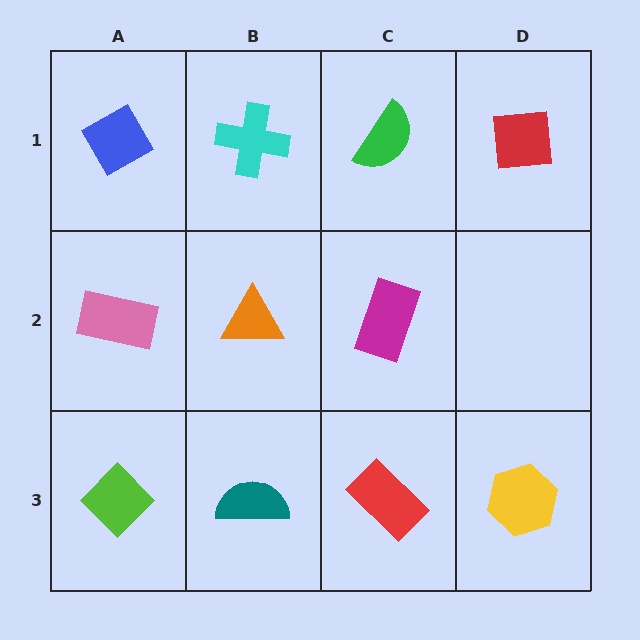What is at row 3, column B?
A teal semicircle.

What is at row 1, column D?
A red square.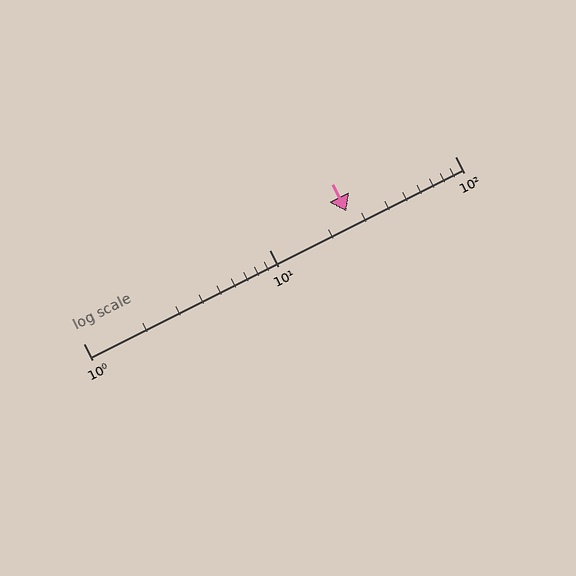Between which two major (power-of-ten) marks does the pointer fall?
The pointer is between 10 and 100.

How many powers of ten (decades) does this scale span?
The scale spans 2 decades, from 1 to 100.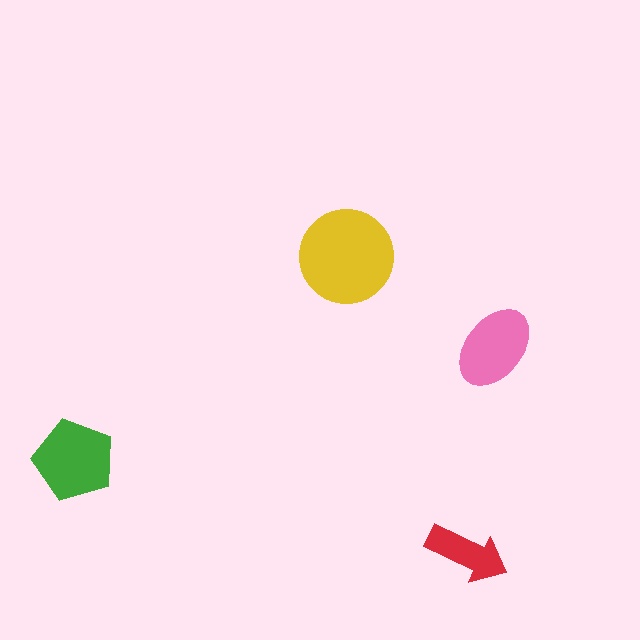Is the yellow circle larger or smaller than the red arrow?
Larger.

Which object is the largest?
The yellow circle.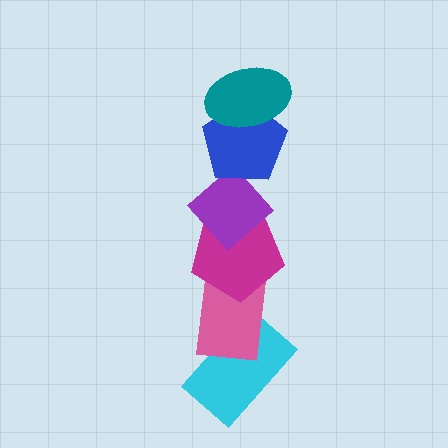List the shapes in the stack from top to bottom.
From top to bottom: the teal ellipse, the blue pentagon, the purple diamond, the magenta pentagon, the pink rectangle, the cyan rectangle.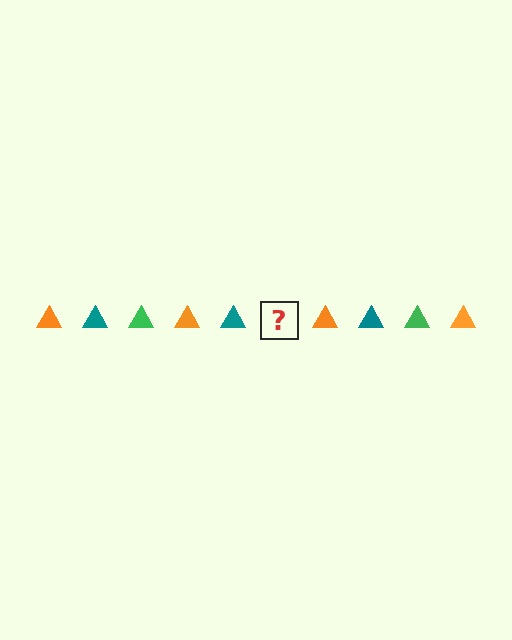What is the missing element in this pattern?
The missing element is a green triangle.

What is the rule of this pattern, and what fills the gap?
The rule is that the pattern cycles through orange, teal, green triangles. The gap should be filled with a green triangle.